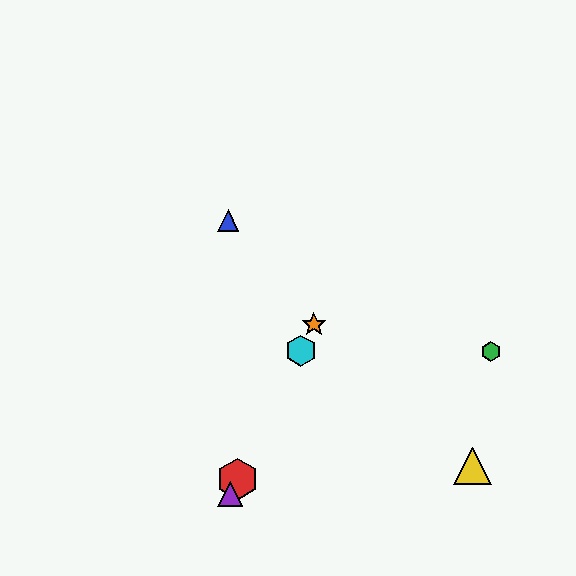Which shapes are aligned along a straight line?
The red hexagon, the purple triangle, the orange star, the cyan hexagon are aligned along a straight line.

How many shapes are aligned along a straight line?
4 shapes (the red hexagon, the purple triangle, the orange star, the cyan hexagon) are aligned along a straight line.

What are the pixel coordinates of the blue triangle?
The blue triangle is at (228, 220).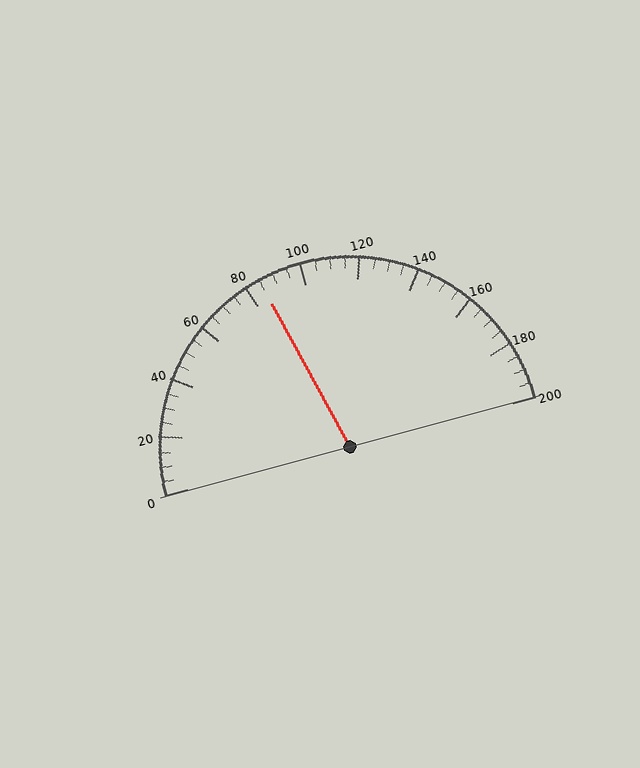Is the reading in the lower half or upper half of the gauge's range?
The reading is in the lower half of the range (0 to 200).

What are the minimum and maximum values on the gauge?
The gauge ranges from 0 to 200.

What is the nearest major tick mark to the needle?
The nearest major tick mark is 80.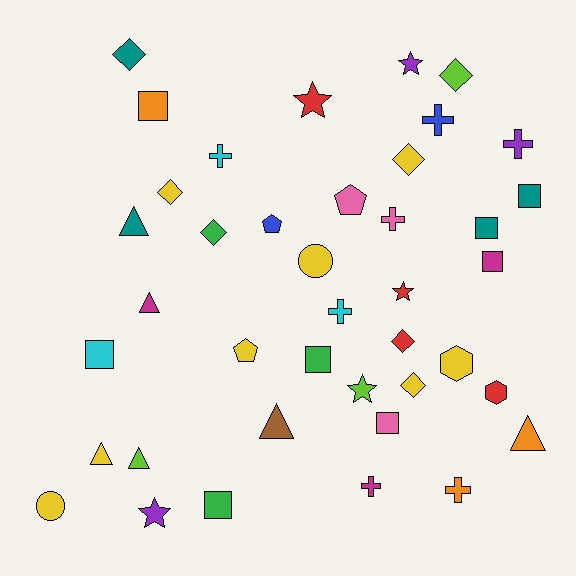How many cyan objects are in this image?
There are 3 cyan objects.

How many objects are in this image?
There are 40 objects.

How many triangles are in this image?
There are 6 triangles.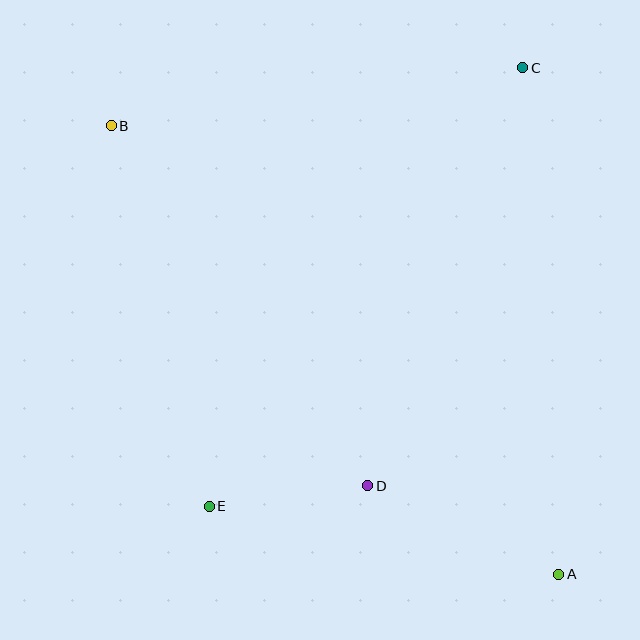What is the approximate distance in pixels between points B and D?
The distance between B and D is approximately 442 pixels.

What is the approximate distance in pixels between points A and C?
The distance between A and C is approximately 508 pixels.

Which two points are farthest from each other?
Points A and B are farthest from each other.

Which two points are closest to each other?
Points D and E are closest to each other.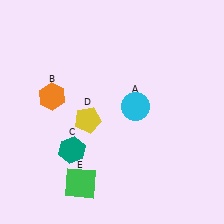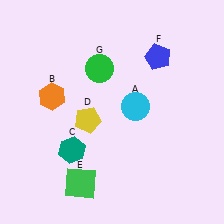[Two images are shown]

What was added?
A blue pentagon (F), a green circle (G) were added in Image 2.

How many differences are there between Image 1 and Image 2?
There are 2 differences between the two images.